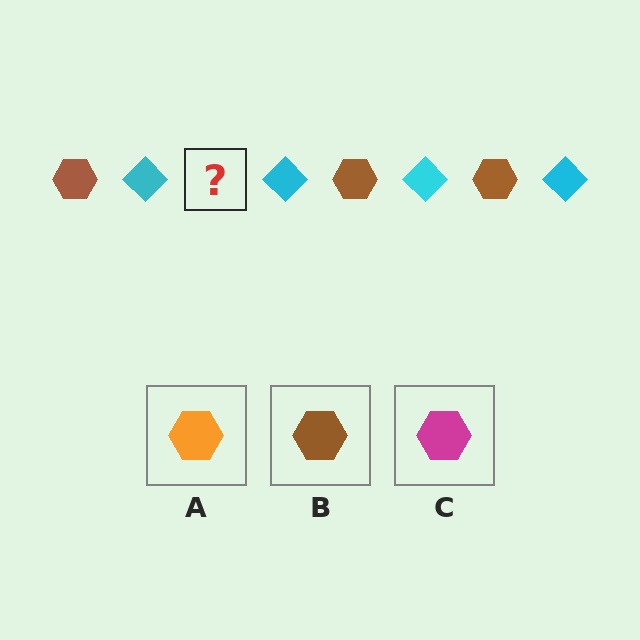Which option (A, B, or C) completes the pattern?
B.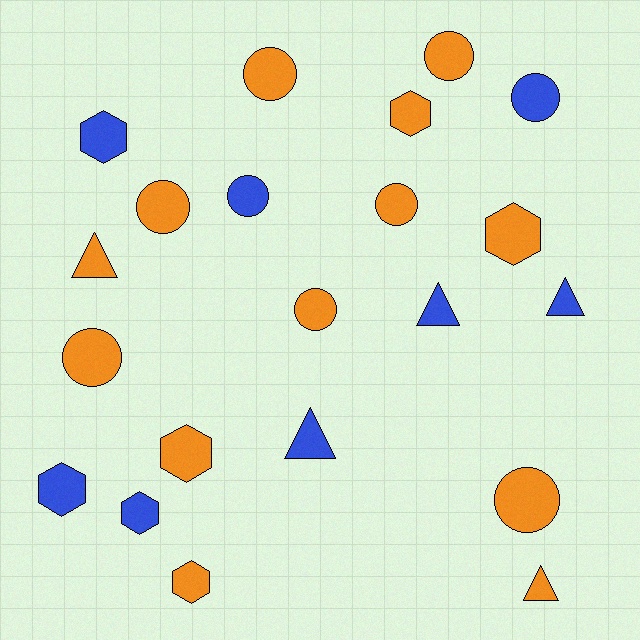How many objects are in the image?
There are 21 objects.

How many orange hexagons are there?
There are 4 orange hexagons.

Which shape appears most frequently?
Circle, with 9 objects.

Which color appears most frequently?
Orange, with 13 objects.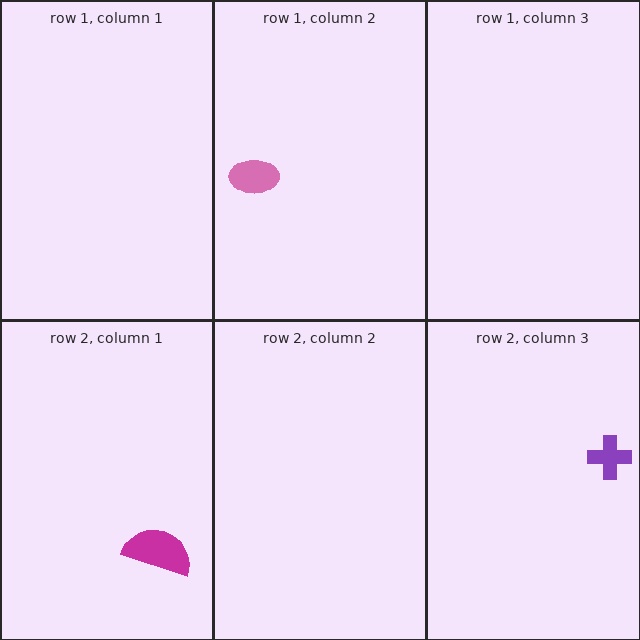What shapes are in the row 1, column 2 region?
The pink ellipse.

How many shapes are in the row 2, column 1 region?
1.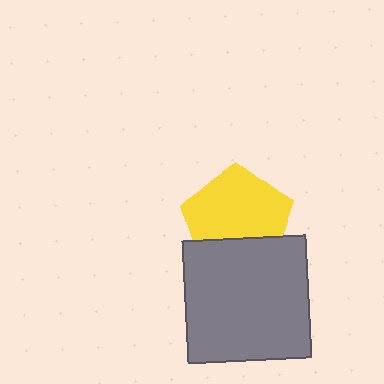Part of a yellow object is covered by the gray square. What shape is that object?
It is a pentagon.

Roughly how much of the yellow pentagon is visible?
Most of it is visible (roughly 69%).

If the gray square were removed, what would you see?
You would see the complete yellow pentagon.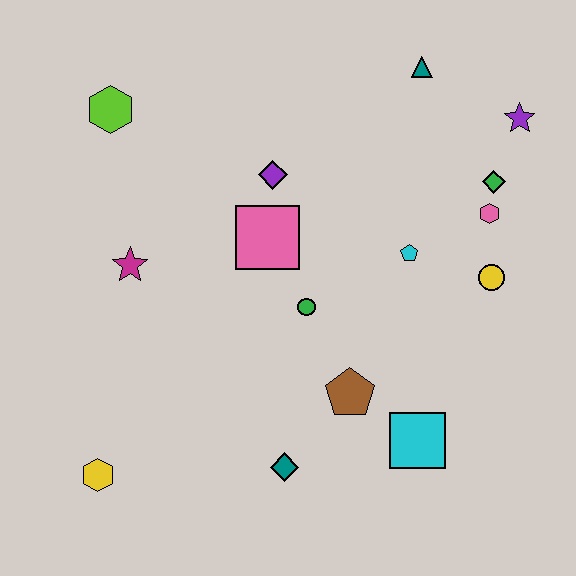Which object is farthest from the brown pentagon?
The lime hexagon is farthest from the brown pentagon.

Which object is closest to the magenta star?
The pink square is closest to the magenta star.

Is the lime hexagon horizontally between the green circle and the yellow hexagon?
Yes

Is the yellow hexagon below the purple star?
Yes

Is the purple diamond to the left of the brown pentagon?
Yes